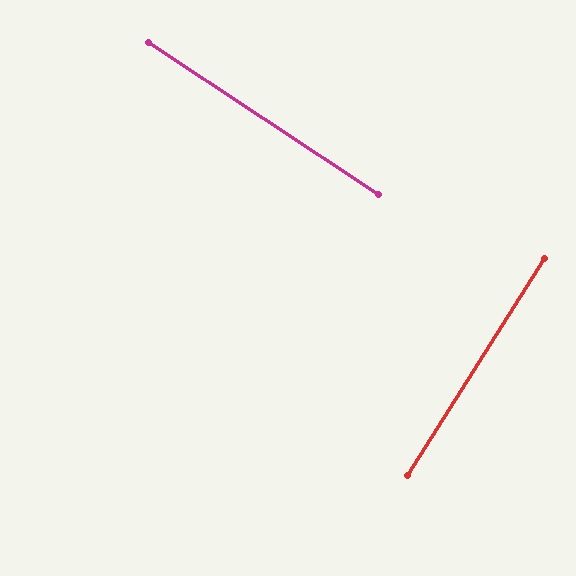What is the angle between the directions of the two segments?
Approximately 89 degrees.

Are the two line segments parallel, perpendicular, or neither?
Perpendicular — they meet at approximately 89°.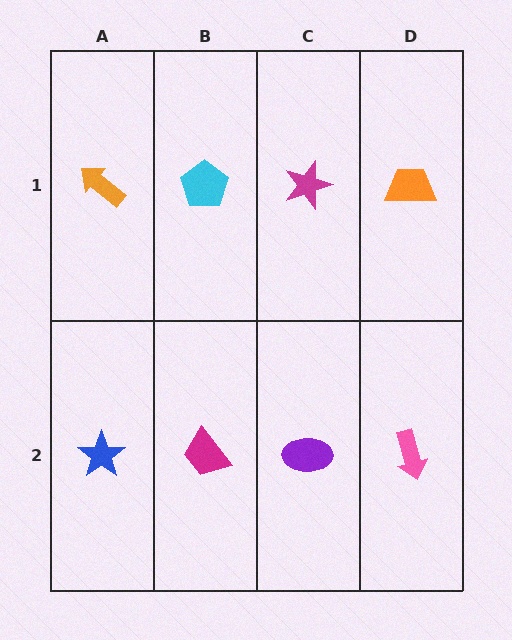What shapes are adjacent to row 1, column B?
A magenta trapezoid (row 2, column B), an orange arrow (row 1, column A), a magenta star (row 1, column C).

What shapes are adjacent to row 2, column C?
A magenta star (row 1, column C), a magenta trapezoid (row 2, column B), a pink arrow (row 2, column D).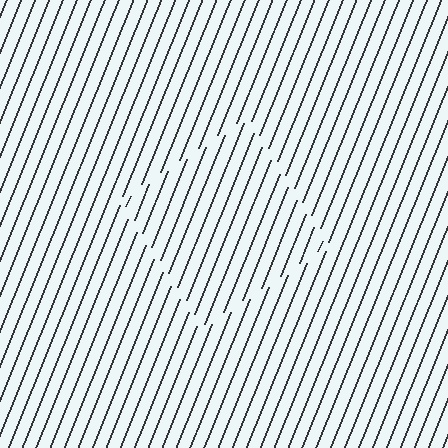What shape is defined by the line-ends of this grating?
An illusory square. The interior of the shape contains the same grating, shifted by half a period — the contour is defined by the phase discontinuity where line-ends from the inner and outer gratings abut.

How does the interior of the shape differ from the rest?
The interior of the shape contains the same grating, shifted by half a period — the contour is defined by the phase discontinuity where line-ends from the inner and outer gratings abut.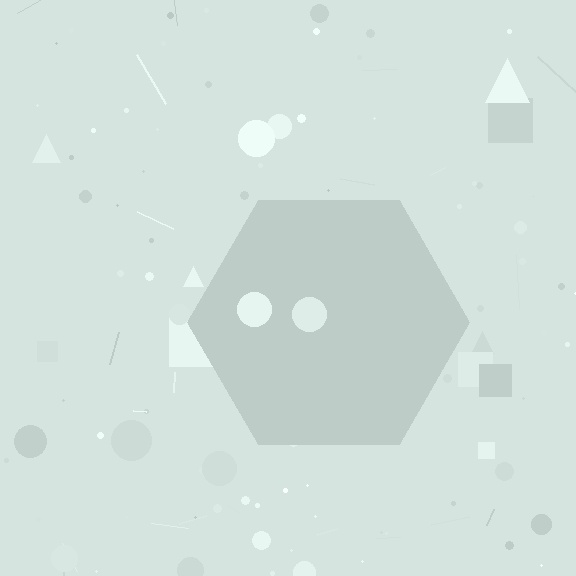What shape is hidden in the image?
A hexagon is hidden in the image.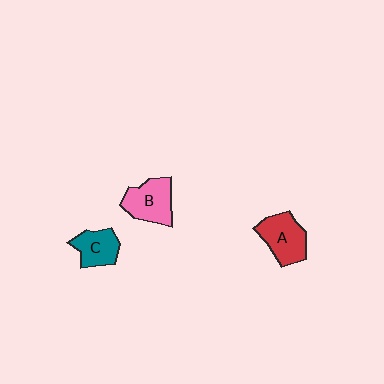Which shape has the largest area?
Shape A (red).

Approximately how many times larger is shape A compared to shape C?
Approximately 1.3 times.